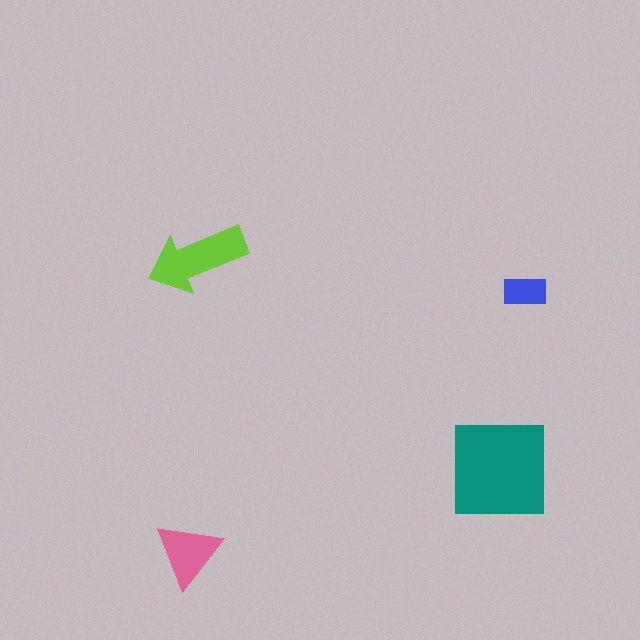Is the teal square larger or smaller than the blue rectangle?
Larger.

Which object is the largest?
The teal square.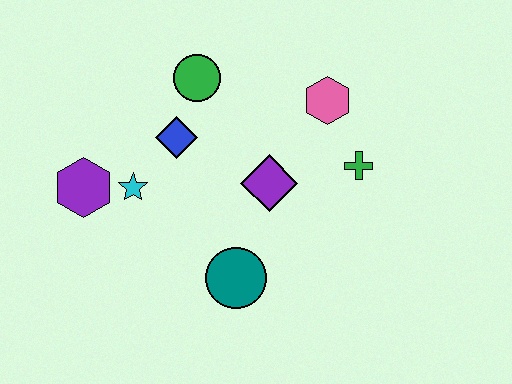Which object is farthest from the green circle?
The teal circle is farthest from the green circle.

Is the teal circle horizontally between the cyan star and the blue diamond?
No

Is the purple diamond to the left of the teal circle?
No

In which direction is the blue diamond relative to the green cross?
The blue diamond is to the left of the green cross.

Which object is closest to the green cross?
The pink hexagon is closest to the green cross.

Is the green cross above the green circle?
No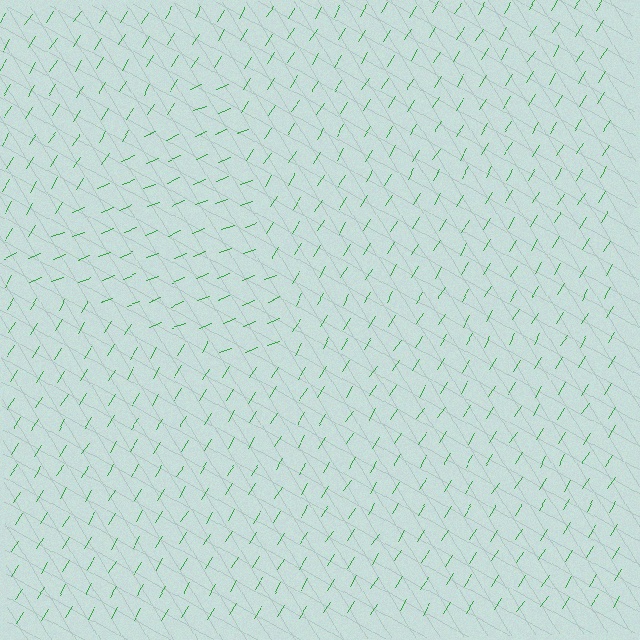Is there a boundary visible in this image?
Yes, there is a texture boundary formed by a change in line orientation.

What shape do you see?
I see a triangle.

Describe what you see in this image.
The image is filled with small green line segments. A triangle region in the image has lines oriented differently from the surrounding lines, creating a visible texture boundary.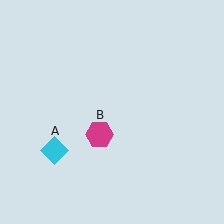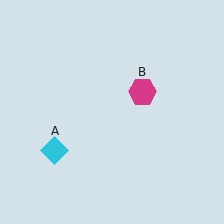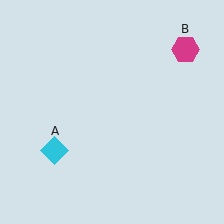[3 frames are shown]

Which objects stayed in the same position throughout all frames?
Cyan diamond (object A) remained stationary.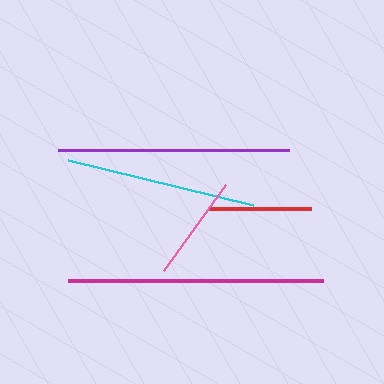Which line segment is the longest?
The magenta line is the longest at approximately 255 pixels.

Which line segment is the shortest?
The red line is the shortest at approximately 103 pixels.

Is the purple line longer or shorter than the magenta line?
The magenta line is longer than the purple line.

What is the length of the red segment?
The red segment is approximately 103 pixels long.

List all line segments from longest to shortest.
From longest to shortest: magenta, purple, cyan, pink, red.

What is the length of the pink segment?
The pink segment is approximately 106 pixels long.